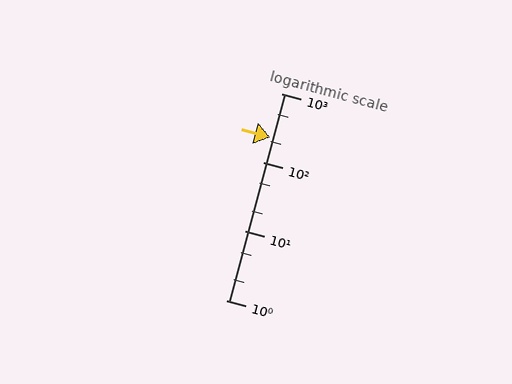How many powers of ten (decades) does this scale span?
The scale spans 3 decades, from 1 to 1000.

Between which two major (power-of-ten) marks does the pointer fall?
The pointer is between 100 and 1000.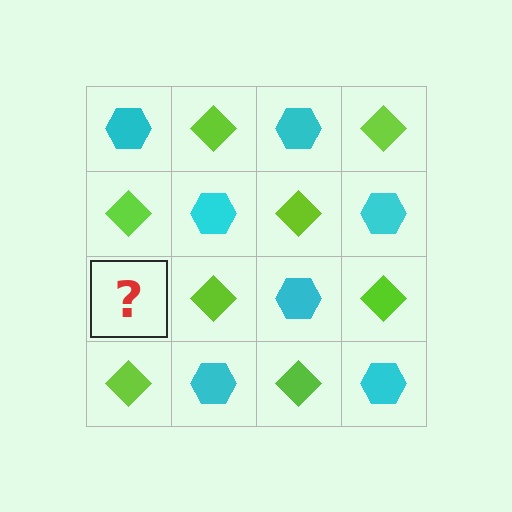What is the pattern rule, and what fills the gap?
The rule is that it alternates cyan hexagon and lime diamond in a checkerboard pattern. The gap should be filled with a cyan hexagon.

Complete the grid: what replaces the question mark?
The question mark should be replaced with a cyan hexagon.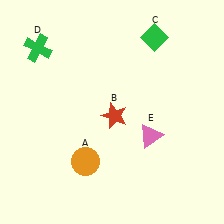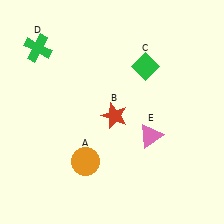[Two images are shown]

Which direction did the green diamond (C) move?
The green diamond (C) moved down.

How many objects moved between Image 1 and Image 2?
1 object moved between the two images.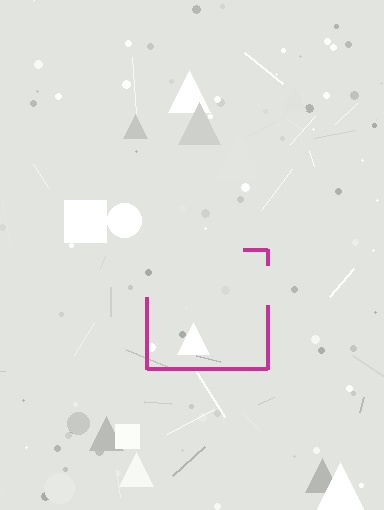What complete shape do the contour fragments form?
The contour fragments form a square.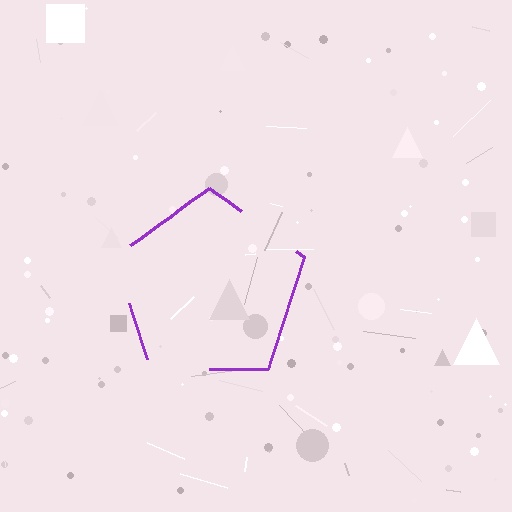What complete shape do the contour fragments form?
The contour fragments form a pentagon.